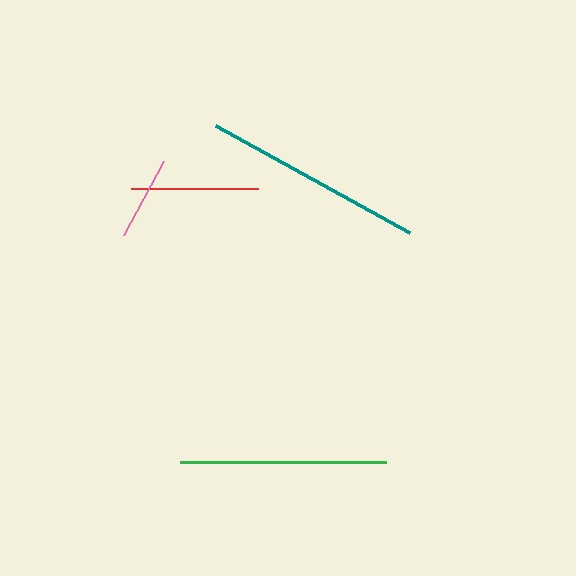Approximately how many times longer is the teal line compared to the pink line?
The teal line is approximately 2.6 times the length of the pink line.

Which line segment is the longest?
The teal line is the longest at approximately 222 pixels.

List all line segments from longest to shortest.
From longest to shortest: teal, green, red, pink.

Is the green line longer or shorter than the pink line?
The green line is longer than the pink line.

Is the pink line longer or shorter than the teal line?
The teal line is longer than the pink line.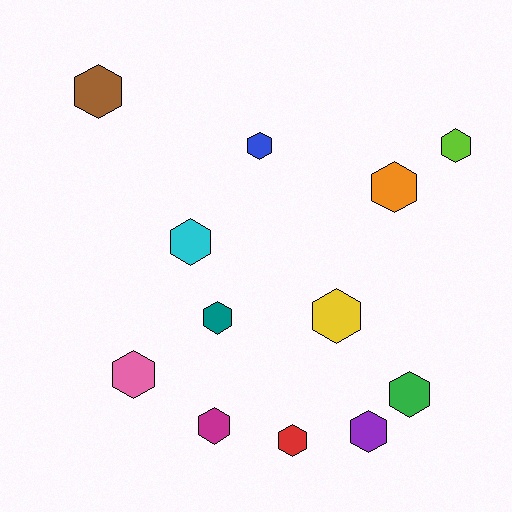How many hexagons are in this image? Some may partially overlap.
There are 12 hexagons.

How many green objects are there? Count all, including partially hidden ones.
There is 1 green object.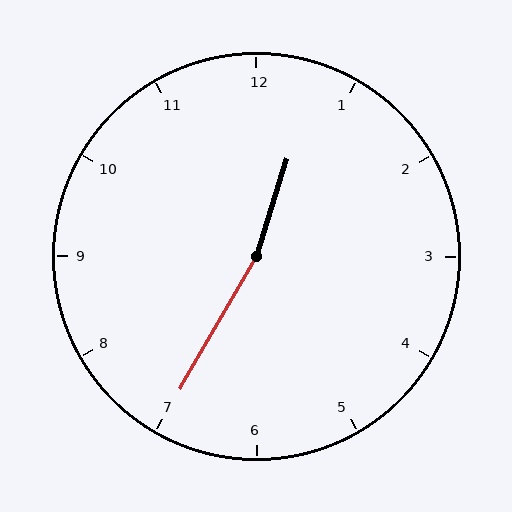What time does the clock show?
12:35.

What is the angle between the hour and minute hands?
Approximately 168 degrees.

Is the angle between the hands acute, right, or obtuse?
It is obtuse.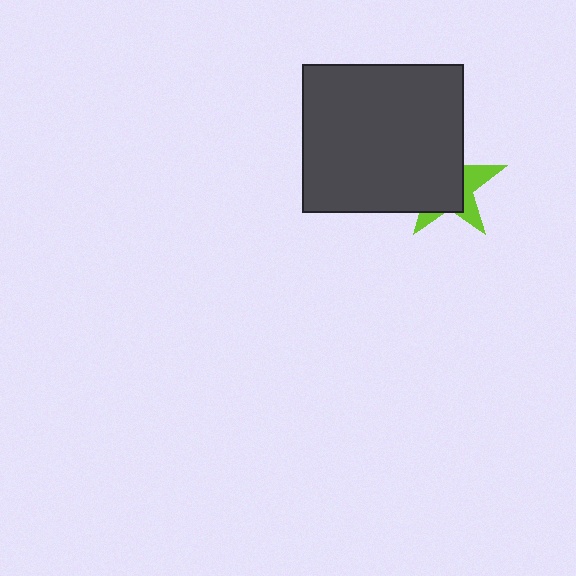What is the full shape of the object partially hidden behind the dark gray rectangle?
The partially hidden object is a lime star.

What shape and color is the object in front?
The object in front is a dark gray rectangle.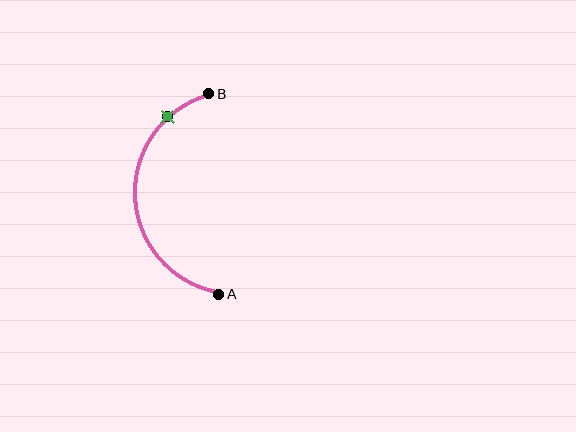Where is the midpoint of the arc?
The arc midpoint is the point on the curve farthest from the straight line joining A and B. It sits to the left of that line.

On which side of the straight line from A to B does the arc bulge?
The arc bulges to the left of the straight line connecting A and B.